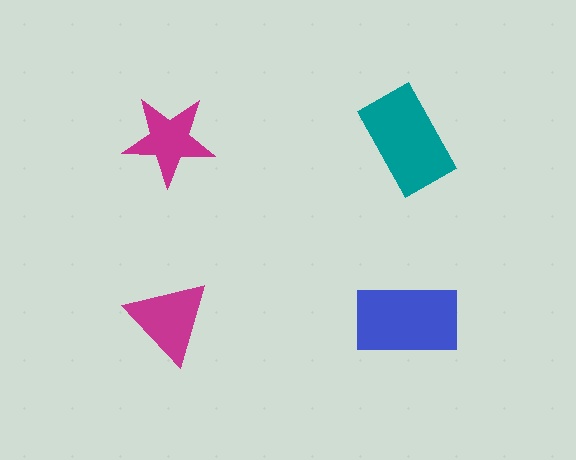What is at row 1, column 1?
A magenta star.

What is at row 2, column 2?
A blue rectangle.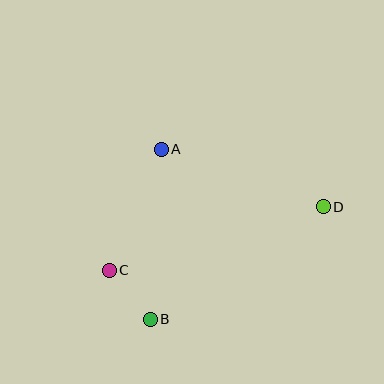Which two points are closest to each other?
Points B and C are closest to each other.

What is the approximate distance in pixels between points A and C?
The distance between A and C is approximately 132 pixels.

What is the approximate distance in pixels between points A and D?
The distance between A and D is approximately 172 pixels.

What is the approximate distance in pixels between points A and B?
The distance between A and B is approximately 170 pixels.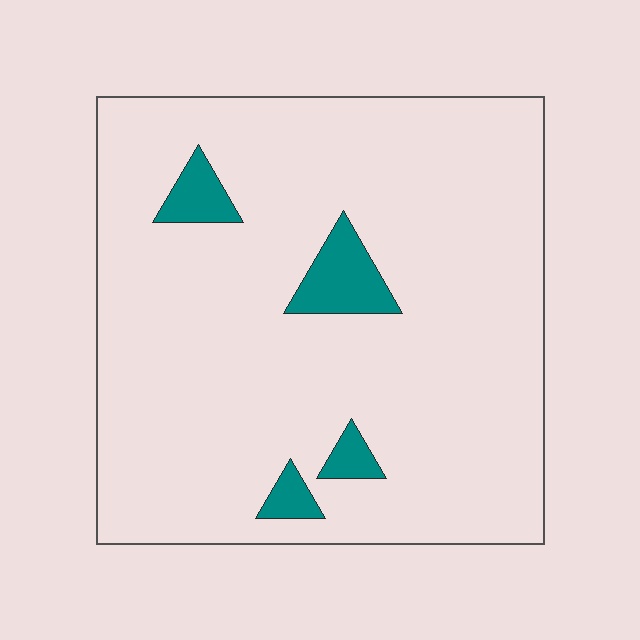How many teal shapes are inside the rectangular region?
4.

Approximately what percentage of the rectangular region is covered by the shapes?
Approximately 5%.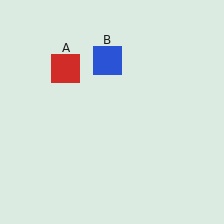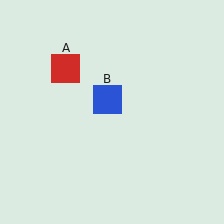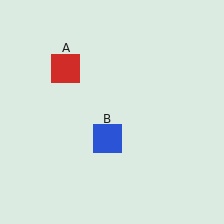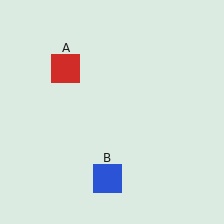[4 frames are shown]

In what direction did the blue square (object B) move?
The blue square (object B) moved down.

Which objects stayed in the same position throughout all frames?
Red square (object A) remained stationary.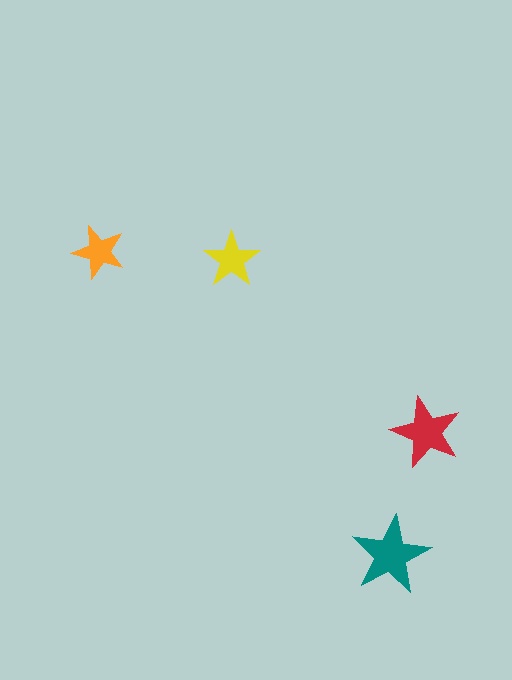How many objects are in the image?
There are 4 objects in the image.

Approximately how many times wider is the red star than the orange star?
About 1.5 times wider.